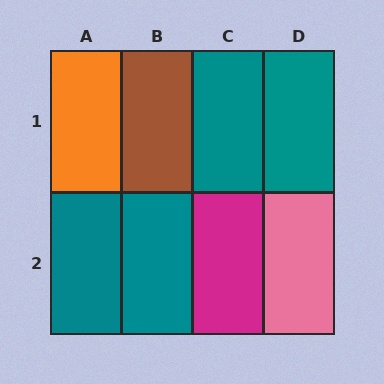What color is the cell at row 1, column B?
Brown.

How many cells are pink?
1 cell is pink.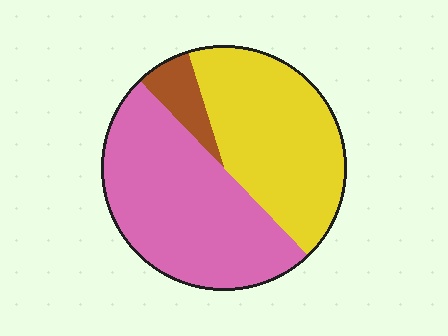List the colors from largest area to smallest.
From largest to smallest: pink, yellow, brown.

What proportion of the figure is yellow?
Yellow takes up about two fifths (2/5) of the figure.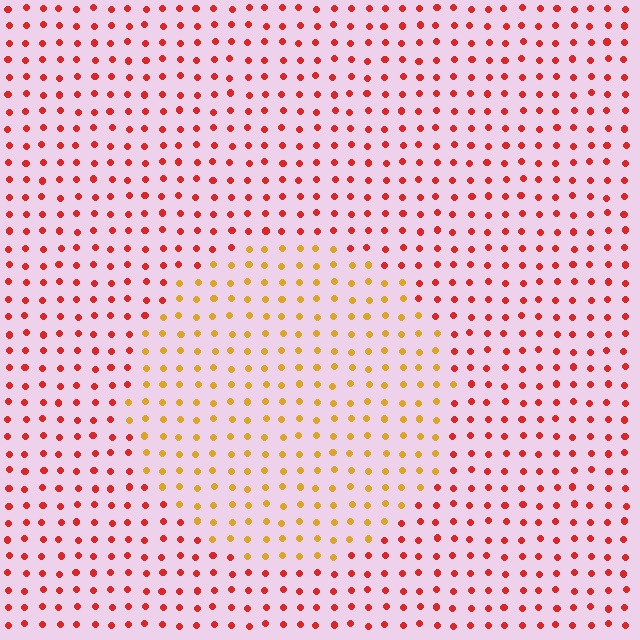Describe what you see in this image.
The image is filled with small red elements in a uniform arrangement. A circle-shaped region is visible where the elements are tinted to a slightly different hue, forming a subtle color boundary.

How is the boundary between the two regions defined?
The boundary is defined purely by a slight shift in hue (about 42 degrees). Spacing, size, and orientation are identical on both sides.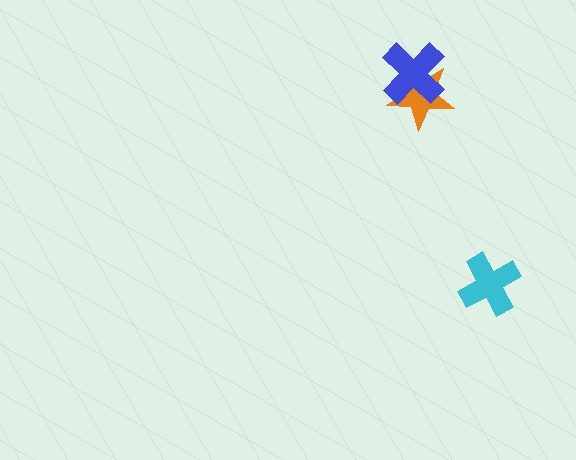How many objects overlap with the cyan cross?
0 objects overlap with the cyan cross.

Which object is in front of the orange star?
The blue cross is in front of the orange star.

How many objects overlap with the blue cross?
1 object overlaps with the blue cross.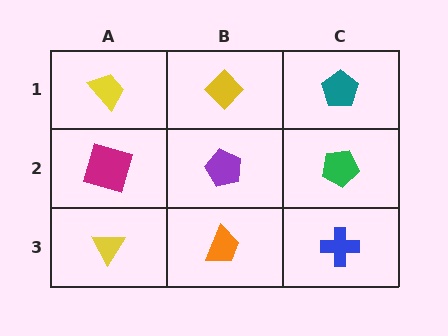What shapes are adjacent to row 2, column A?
A yellow trapezoid (row 1, column A), a yellow triangle (row 3, column A), a purple pentagon (row 2, column B).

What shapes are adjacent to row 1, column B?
A purple pentagon (row 2, column B), a yellow trapezoid (row 1, column A), a teal pentagon (row 1, column C).